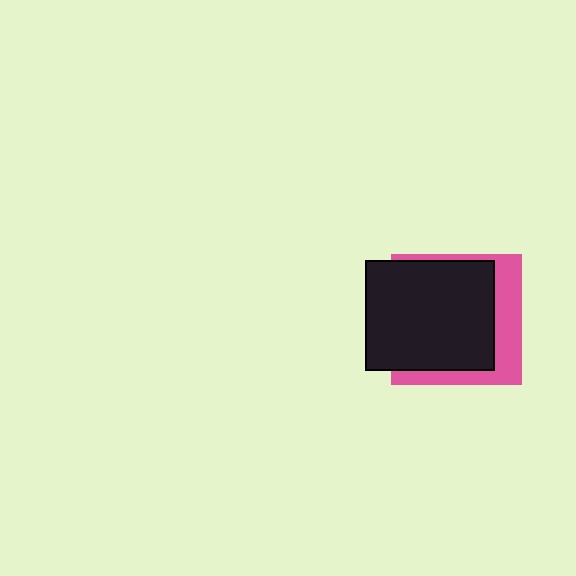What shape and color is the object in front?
The object in front is a black rectangle.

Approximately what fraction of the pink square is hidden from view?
Roughly 68% of the pink square is hidden behind the black rectangle.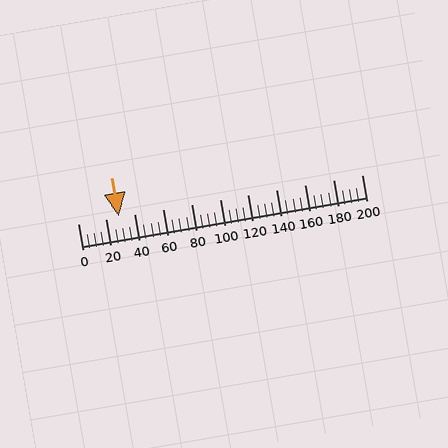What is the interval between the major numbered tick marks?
The major tick marks are spaced 20 units apart.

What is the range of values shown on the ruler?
The ruler shows values from 0 to 200.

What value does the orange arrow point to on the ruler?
The orange arrow points to approximately 29.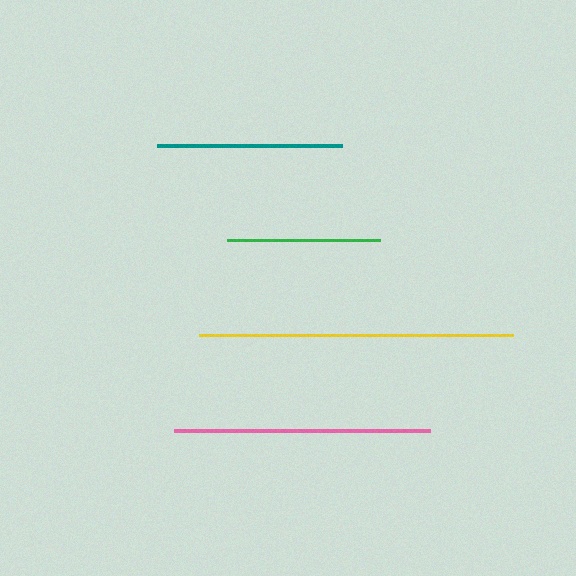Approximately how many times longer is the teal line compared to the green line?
The teal line is approximately 1.2 times the length of the green line.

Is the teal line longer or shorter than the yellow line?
The yellow line is longer than the teal line.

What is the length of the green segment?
The green segment is approximately 153 pixels long.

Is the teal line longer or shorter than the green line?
The teal line is longer than the green line.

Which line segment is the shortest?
The green line is the shortest at approximately 153 pixels.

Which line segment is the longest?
The yellow line is the longest at approximately 313 pixels.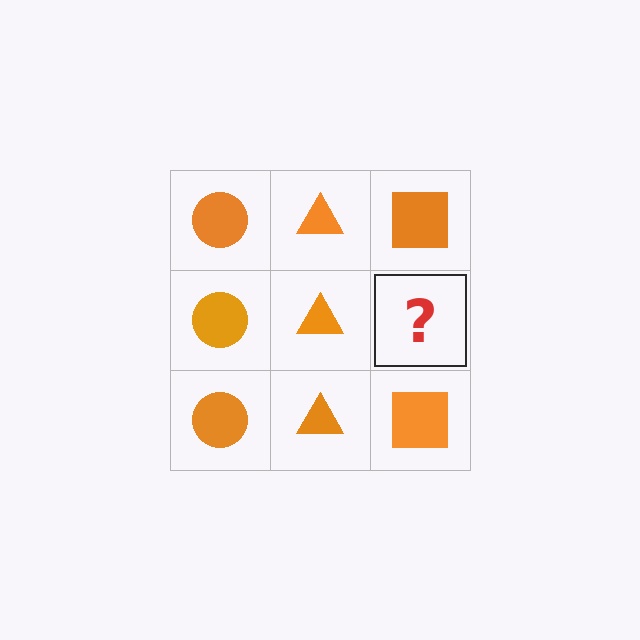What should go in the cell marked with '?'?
The missing cell should contain an orange square.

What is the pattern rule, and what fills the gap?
The rule is that each column has a consistent shape. The gap should be filled with an orange square.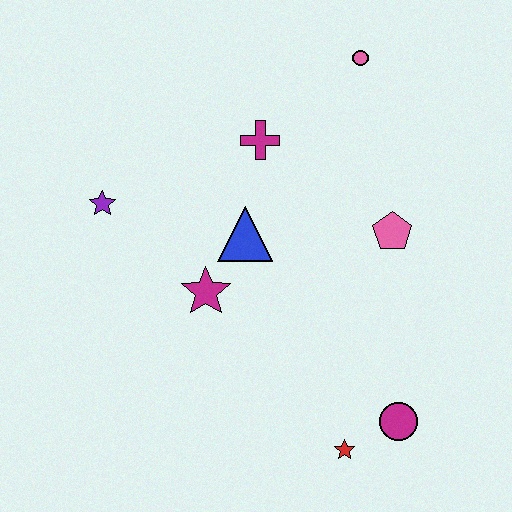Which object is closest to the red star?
The magenta circle is closest to the red star.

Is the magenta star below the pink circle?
Yes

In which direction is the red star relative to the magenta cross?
The red star is below the magenta cross.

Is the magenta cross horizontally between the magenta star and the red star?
Yes